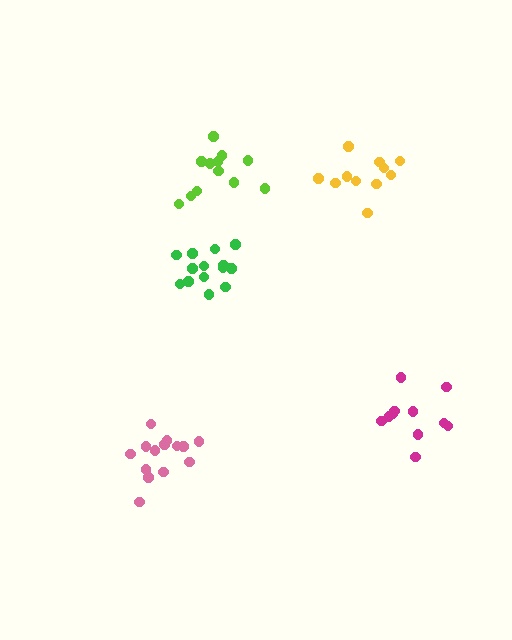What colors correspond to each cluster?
The clusters are colored: yellow, green, pink, lime, magenta.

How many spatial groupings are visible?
There are 5 spatial groupings.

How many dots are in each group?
Group 1: 11 dots, Group 2: 15 dots, Group 3: 14 dots, Group 4: 12 dots, Group 5: 11 dots (63 total).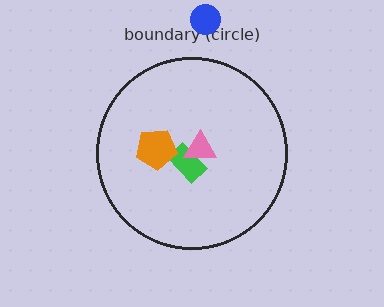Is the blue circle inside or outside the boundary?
Outside.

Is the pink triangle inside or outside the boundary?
Inside.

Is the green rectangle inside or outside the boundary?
Inside.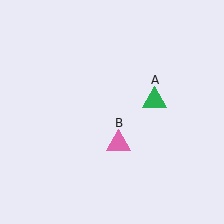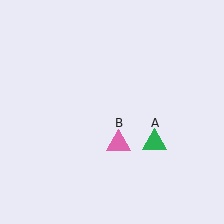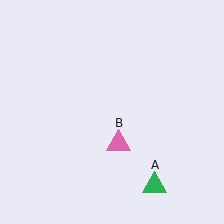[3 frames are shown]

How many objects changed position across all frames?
1 object changed position: green triangle (object A).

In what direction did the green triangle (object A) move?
The green triangle (object A) moved down.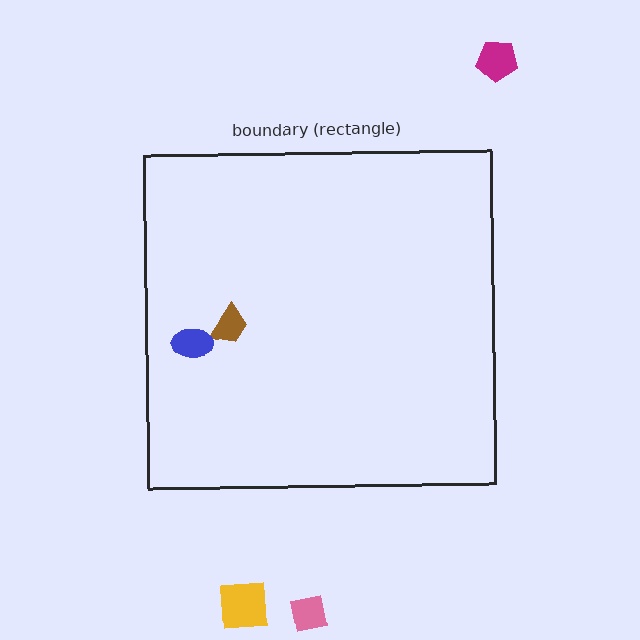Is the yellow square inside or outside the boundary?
Outside.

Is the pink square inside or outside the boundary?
Outside.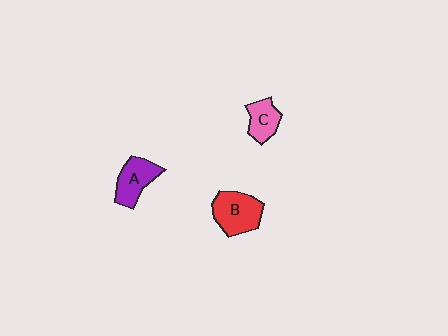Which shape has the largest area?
Shape B (red).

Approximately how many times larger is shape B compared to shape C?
Approximately 1.6 times.